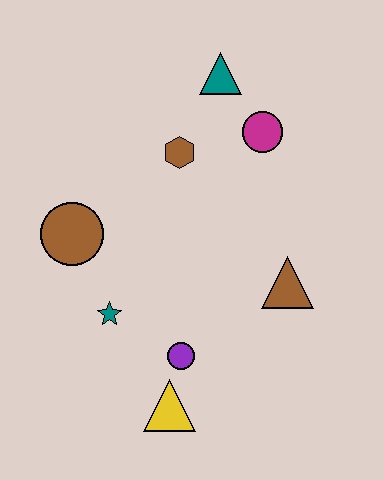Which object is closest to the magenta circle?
The teal triangle is closest to the magenta circle.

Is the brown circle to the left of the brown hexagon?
Yes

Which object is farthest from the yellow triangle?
The teal triangle is farthest from the yellow triangle.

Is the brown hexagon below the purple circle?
No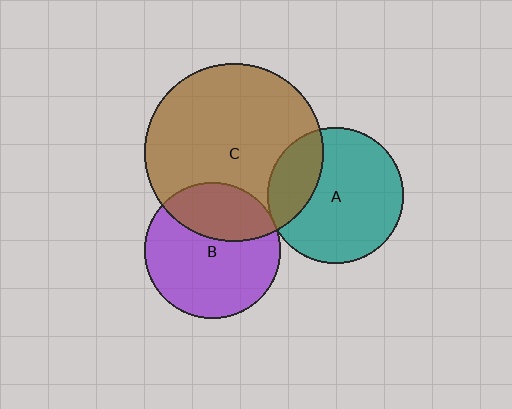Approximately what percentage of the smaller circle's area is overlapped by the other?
Approximately 5%.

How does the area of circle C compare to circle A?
Approximately 1.7 times.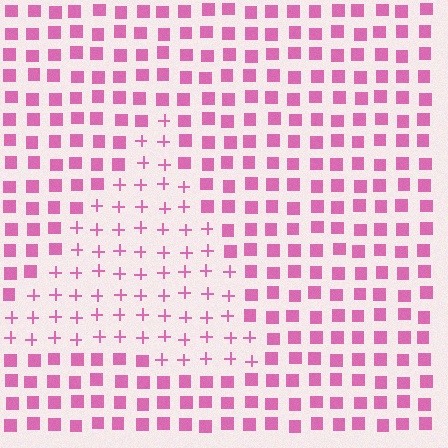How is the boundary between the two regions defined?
The boundary is defined by a change in element shape: plus signs inside vs. squares outside. All elements share the same color and spacing.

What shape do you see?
I see a triangle.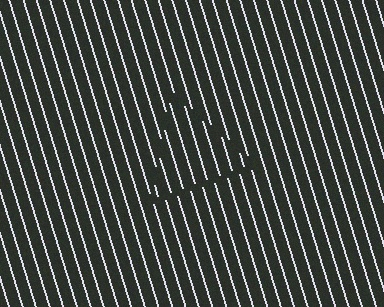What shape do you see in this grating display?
An illusory triangle. The interior of the shape contains the same grating, shifted by half a period — the contour is defined by the phase discontinuity where line-ends from the inner and outer gratings abut.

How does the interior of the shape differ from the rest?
The interior of the shape contains the same grating, shifted by half a period — the contour is defined by the phase discontinuity where line-ends from the inner and outer gratings abut.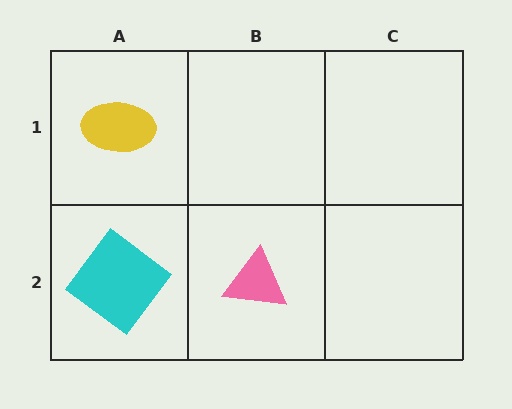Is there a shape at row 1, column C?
No, that cell is empty.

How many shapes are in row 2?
2 shapes.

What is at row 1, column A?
A yellow ellipse.